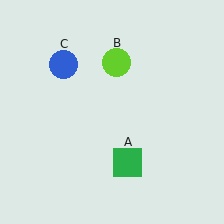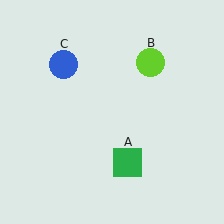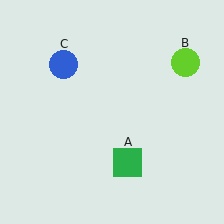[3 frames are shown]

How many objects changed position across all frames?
1 object changed position: lime circle (object B).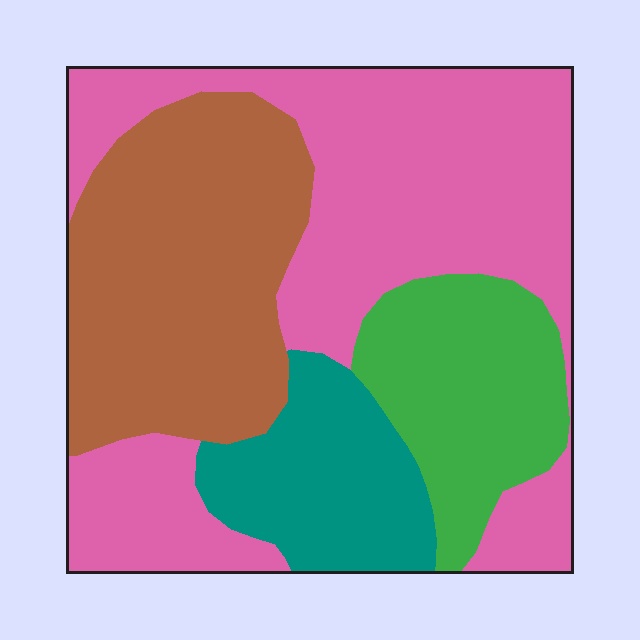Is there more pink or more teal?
Pink.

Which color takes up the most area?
Pink, at roughly 45%.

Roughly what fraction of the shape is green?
Green takes up about one sixth (1/6) of the shape.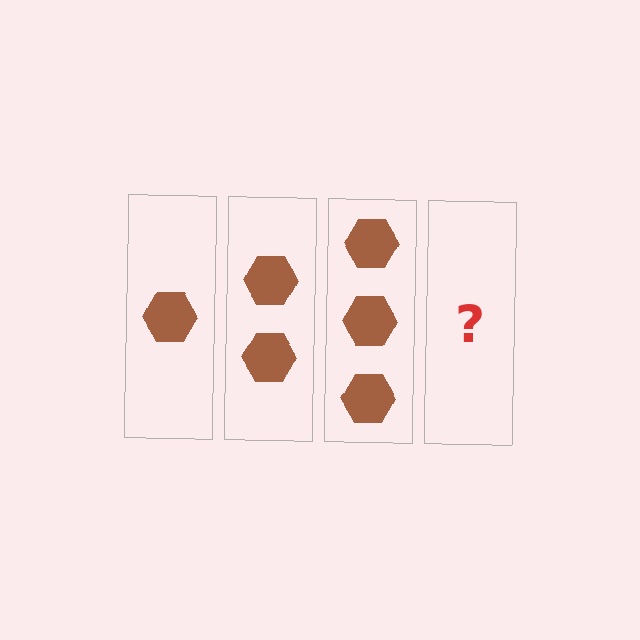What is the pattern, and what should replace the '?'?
The pattern is that each step adds one more hexagon. The '?' should be 4 hexagons.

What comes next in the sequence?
The next element should be 4 hexagons.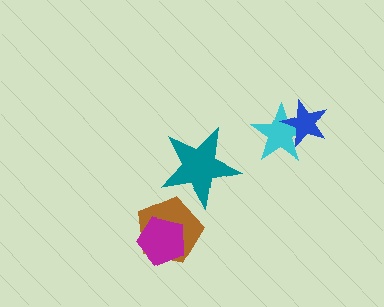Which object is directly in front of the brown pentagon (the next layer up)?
The teal star is directly in front of the brown pentagon.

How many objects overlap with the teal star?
1 object overlaps with the teal star.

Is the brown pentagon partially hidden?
Yes, it is partially covered by another shape.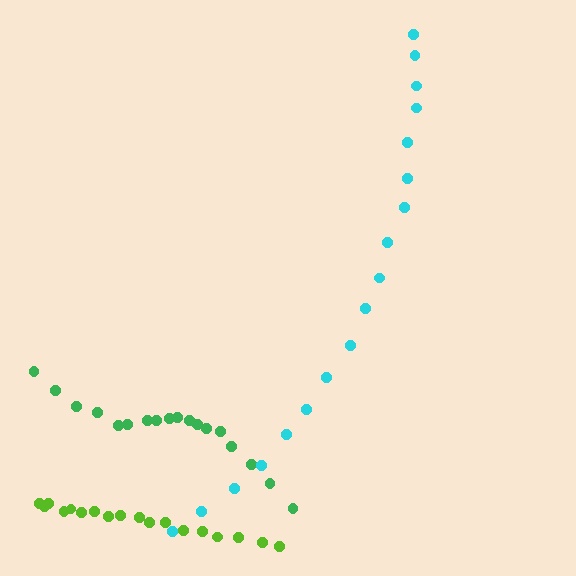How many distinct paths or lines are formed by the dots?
There are 3 distinct paths.